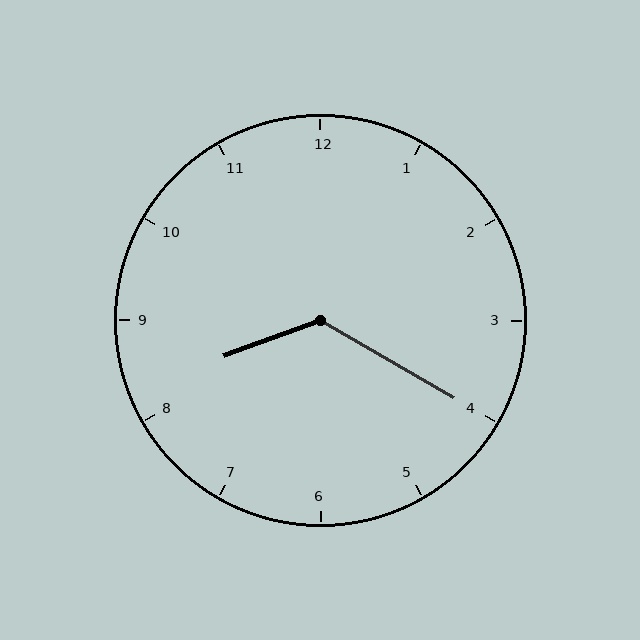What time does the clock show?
8:20.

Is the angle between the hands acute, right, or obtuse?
It is obtuse.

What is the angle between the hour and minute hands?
Approximately 130 degrees.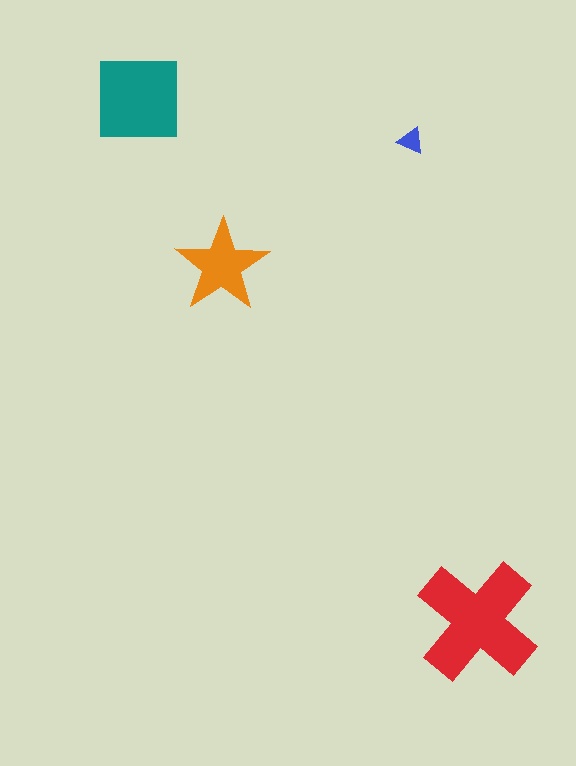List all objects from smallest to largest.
The blue triangle, the orange star, the teal square, the red cross.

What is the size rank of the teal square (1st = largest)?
2nd.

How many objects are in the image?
There are 4 objects in the image.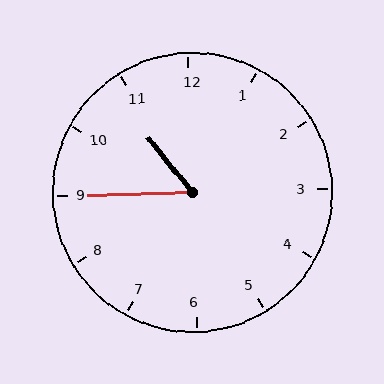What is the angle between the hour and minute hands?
Approximately 52 degrees.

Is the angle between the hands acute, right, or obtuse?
It is acute.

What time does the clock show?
10:45.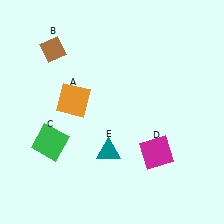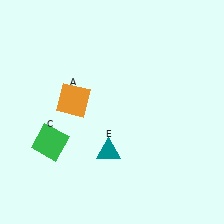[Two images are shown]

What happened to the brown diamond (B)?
The brown diamond (B) was removed in Image 2. It was in the top-left area of Image 1.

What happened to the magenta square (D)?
The magenta square (D) was removed in Image 2. It was in the bottom-right area of Image 1.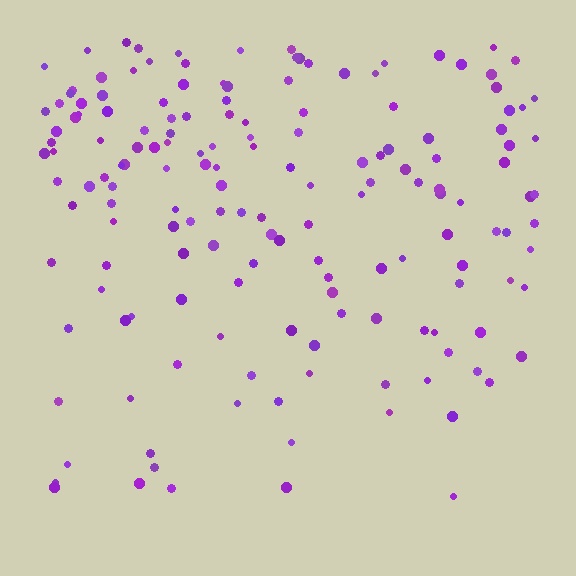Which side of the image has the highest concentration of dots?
The top.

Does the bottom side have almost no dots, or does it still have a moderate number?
Still a moderate number, just noticeably fewer than the top.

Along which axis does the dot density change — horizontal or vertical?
Vertical.